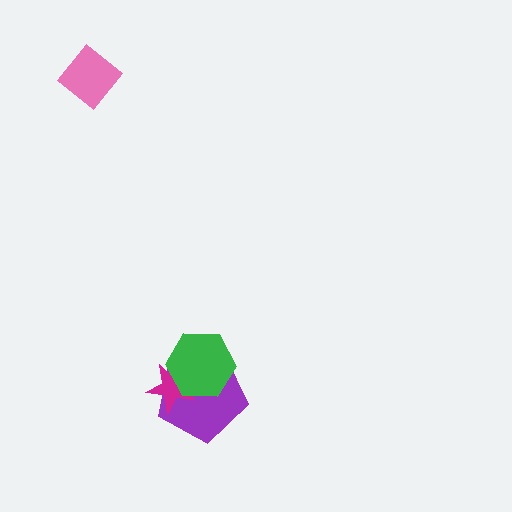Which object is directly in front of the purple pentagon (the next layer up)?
The magenta star is directly in front of the purple pentagon.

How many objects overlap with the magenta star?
2 objects overlap with the magenta star.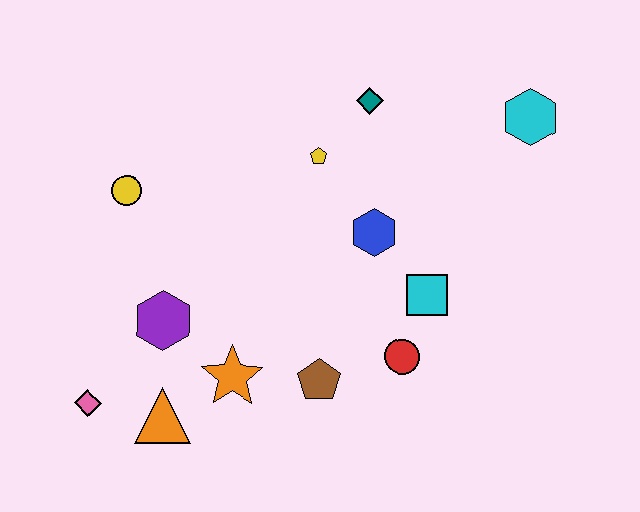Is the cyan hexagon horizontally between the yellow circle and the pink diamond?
No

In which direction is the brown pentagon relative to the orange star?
The brown pentagon is to the right of the orange star.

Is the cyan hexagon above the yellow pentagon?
Yes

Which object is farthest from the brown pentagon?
The cyan hexagon is farthest from the brown pentagon.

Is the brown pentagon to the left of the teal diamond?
Yes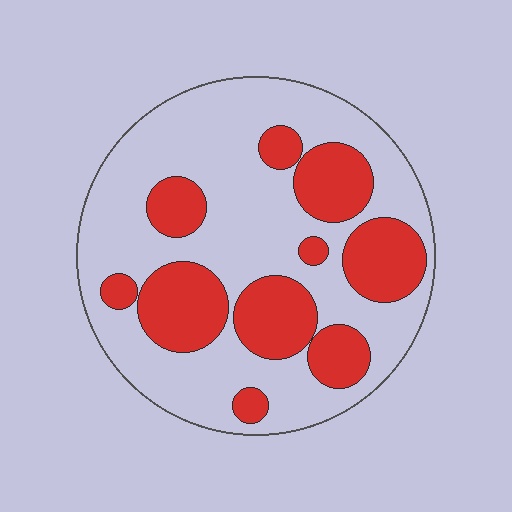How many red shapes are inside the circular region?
10.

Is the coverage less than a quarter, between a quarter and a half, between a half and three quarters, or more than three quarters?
Between a quarter and a half.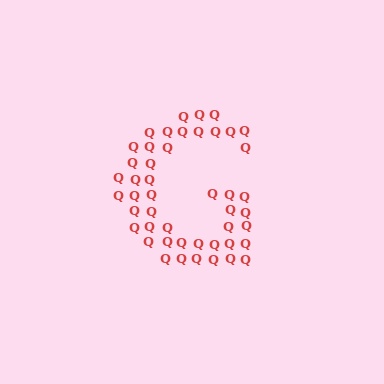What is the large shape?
The large shape is the letter G.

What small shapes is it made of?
It is made of small letter Q's.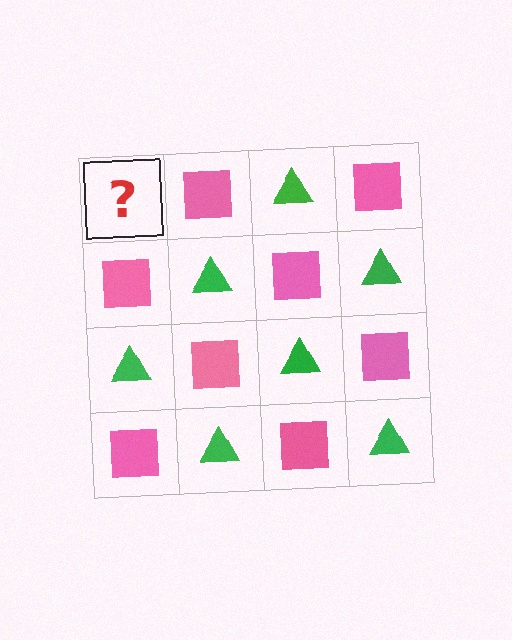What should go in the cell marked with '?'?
The missing cell should contain a green triangle.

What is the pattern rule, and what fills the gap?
The rule is that it alternates green triangle and pink square in a checkerboard pattern. The gap should be filled with a green triangle.